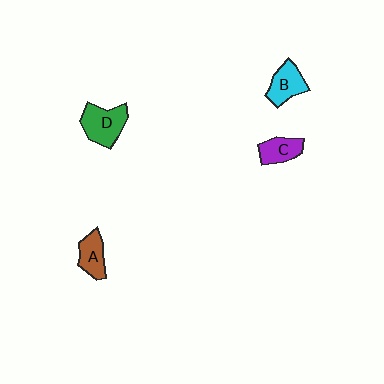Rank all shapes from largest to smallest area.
From largest to smallest: D (green), B (cyan), A (brown), C (purple).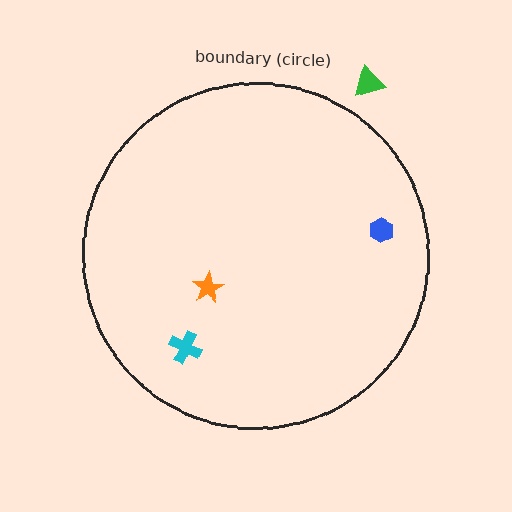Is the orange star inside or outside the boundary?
Inside.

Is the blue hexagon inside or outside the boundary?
Inside.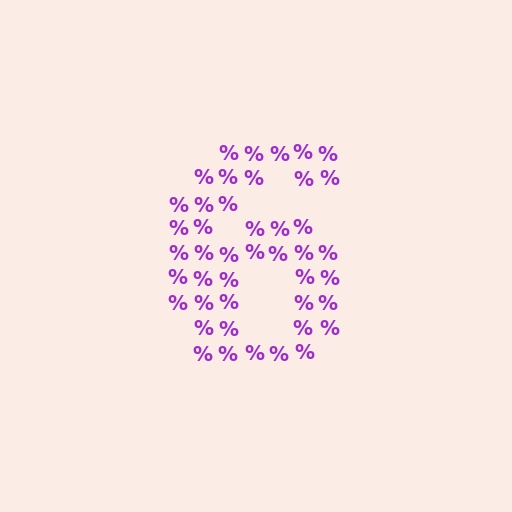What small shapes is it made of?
It is made of small percent signs.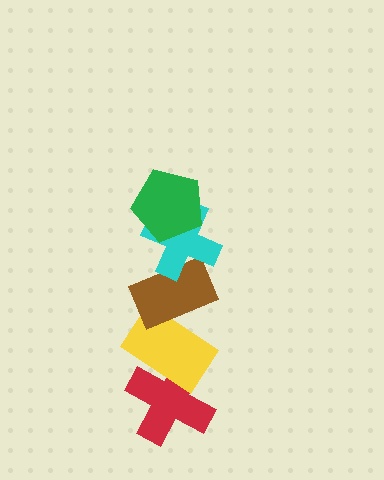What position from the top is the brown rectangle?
The brown rectangle is 3rd from the top.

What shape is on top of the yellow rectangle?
The brown rectangle is on top of the yellow rectangle.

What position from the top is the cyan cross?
The cyan cross is 2nd from the top.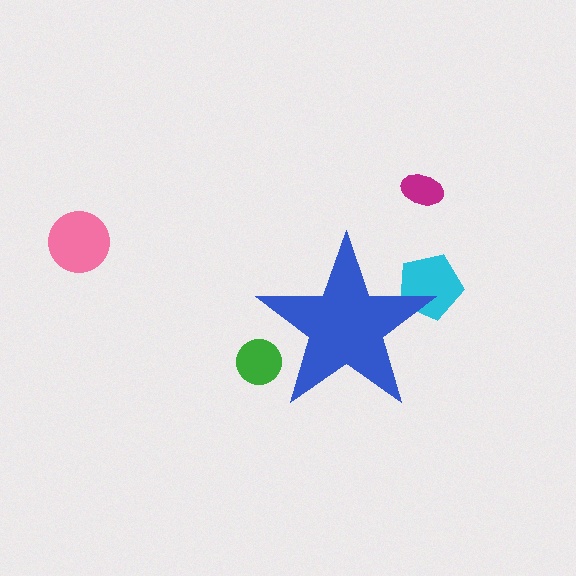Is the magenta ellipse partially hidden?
No, the magenta ellipse is fully visible.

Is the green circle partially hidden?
Yes, the green circle is partially hidden behind the blue star.